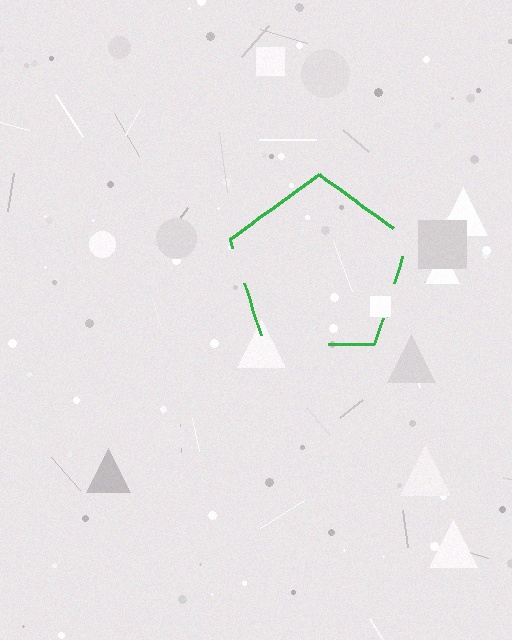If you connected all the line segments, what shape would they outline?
They would outline a pentagon.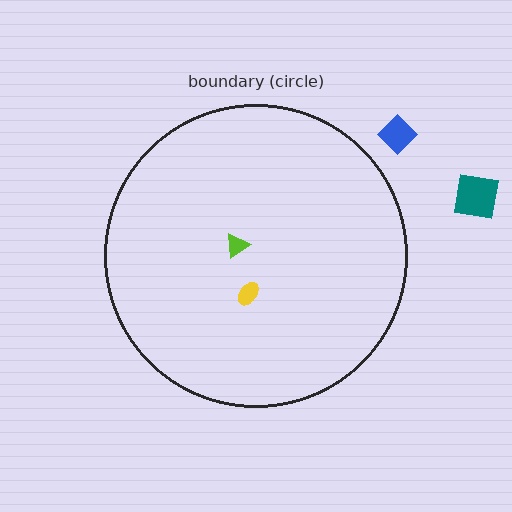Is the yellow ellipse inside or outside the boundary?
Inside.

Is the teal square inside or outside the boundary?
Outside.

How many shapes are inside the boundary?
2 inside, 2 outside.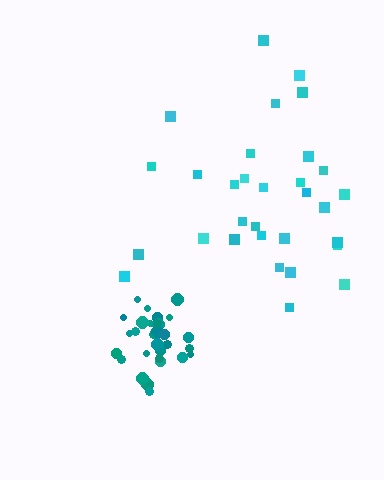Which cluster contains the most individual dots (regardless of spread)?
Teal (32).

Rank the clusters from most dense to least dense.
teal, cyan.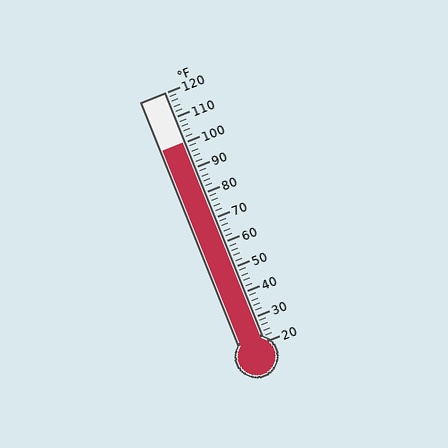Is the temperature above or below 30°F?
The temperature is above 30°F.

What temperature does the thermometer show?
The thermometer shows approximately 100°F.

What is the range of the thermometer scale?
The thermometer scale ranges from 20°F to 120°F.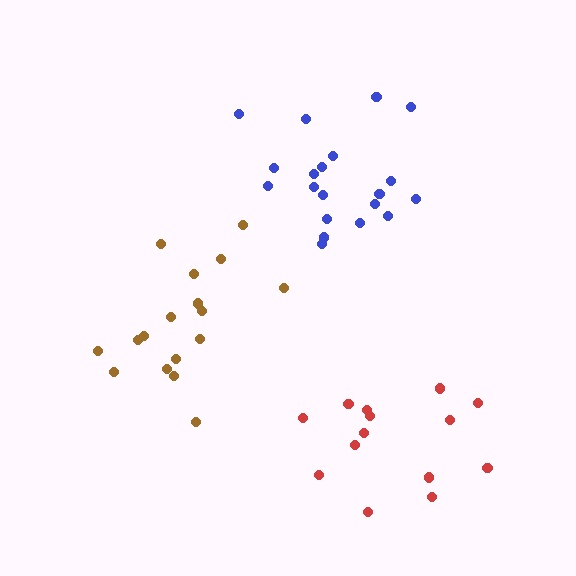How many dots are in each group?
Group 1: 20 dots, Group 2: 17 dots, Group 3: 14 dots (51 total).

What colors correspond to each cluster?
The clusters are colored: blue, brown, red.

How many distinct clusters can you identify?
There are 3 distinct clusters.